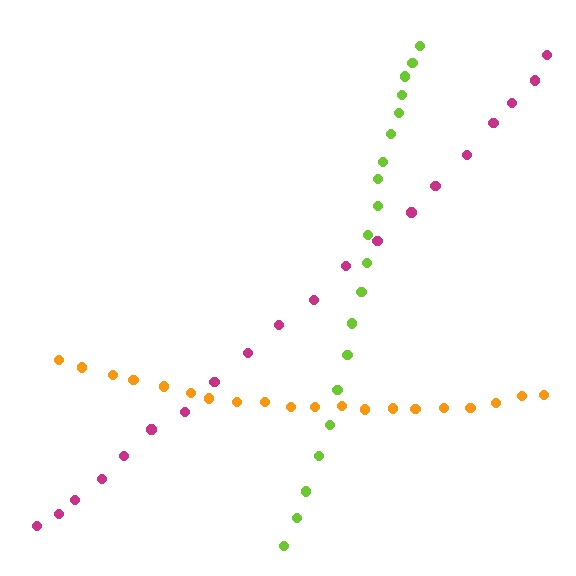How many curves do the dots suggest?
There are 3 distinct paths.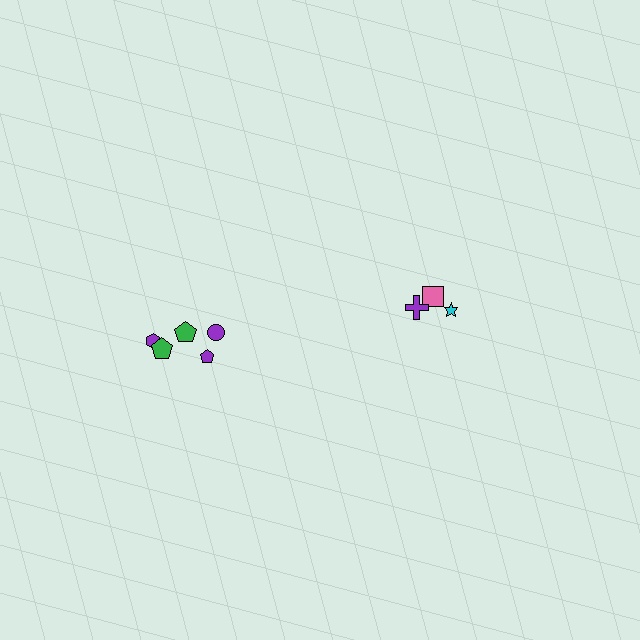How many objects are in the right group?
There are 3 objects.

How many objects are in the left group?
There are 5 objects.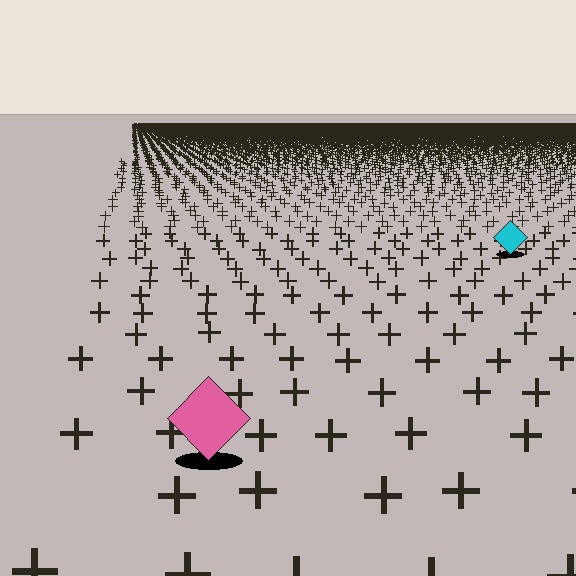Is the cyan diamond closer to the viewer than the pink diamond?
No. The pink diamond is closer — you can tell from the texture gradient: the ground texture is coarser near it.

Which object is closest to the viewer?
The pink diamond is closest. The texture marks near it are larger and more spread out.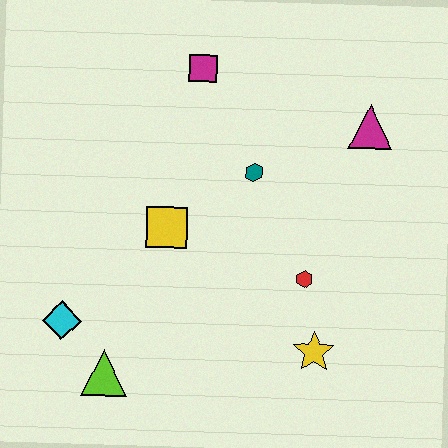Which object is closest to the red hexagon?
The yellow star is closest to the red hexagon.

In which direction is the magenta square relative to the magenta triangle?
The magenta square is to the left of the magenta triangle.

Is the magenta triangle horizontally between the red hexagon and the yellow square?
No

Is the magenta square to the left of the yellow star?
Yes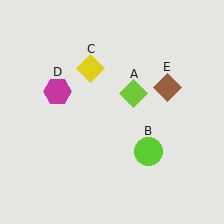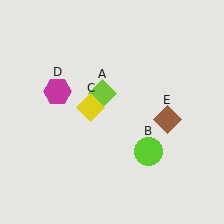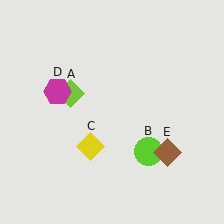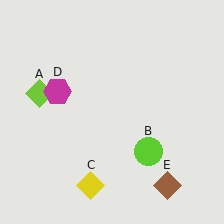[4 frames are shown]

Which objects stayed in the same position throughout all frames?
Lime circle (object B) and magenta hexagon (object D) remained stationary.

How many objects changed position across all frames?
3 objects changed position: lime diamond (object A), yellow diamond (object C), brown diamond (object E).